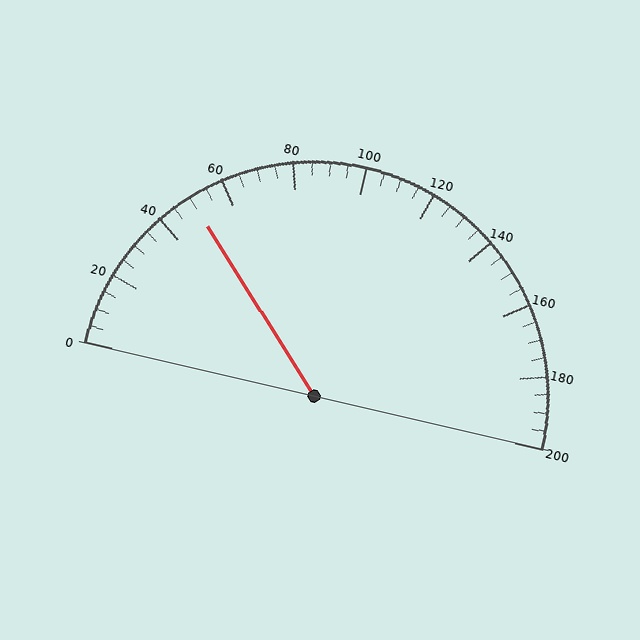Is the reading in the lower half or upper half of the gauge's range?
The reading is in the lower half of the range (0 to 200).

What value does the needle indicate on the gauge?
The needle indicates approximately 50.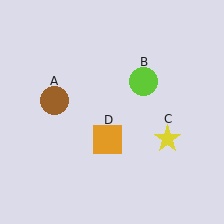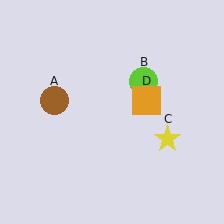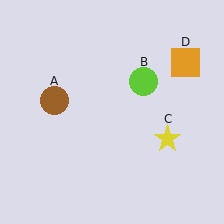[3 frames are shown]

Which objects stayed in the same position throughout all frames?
Brown circle (object A) and lime circle (object B) and yellow star (object C) remained stationary.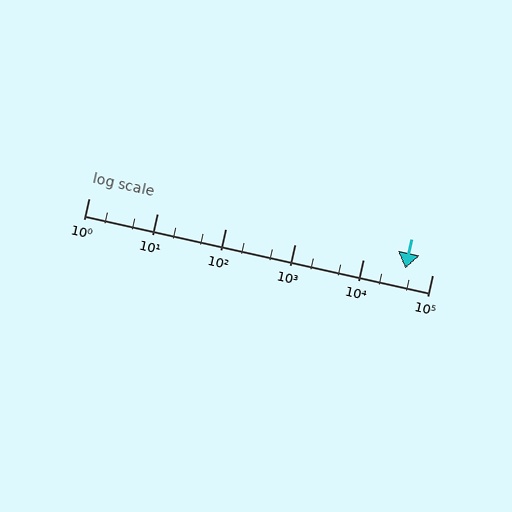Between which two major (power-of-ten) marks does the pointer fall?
The pointer is between 10000 and 100000.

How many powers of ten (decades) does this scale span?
The scale spans 5 decades, from 1 to 100000.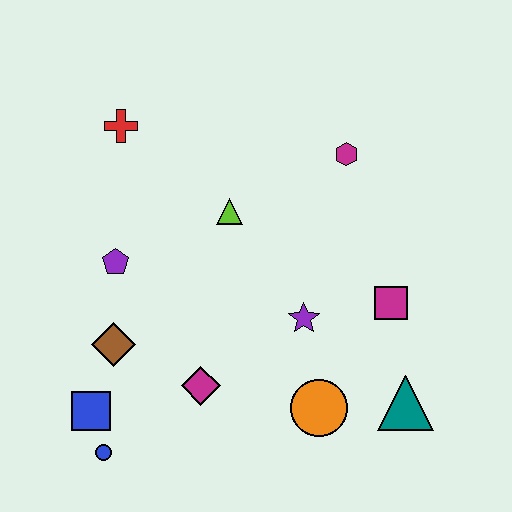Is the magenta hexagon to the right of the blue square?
Yes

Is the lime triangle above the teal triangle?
Yes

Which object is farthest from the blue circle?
The magenta hexagon is farthest from the blue circle.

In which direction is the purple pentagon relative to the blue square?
The purple pentagon is above the blue square.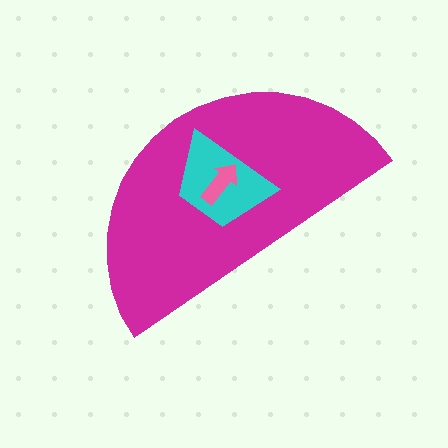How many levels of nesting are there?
3.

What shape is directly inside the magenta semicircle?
The cyan trapezoid.